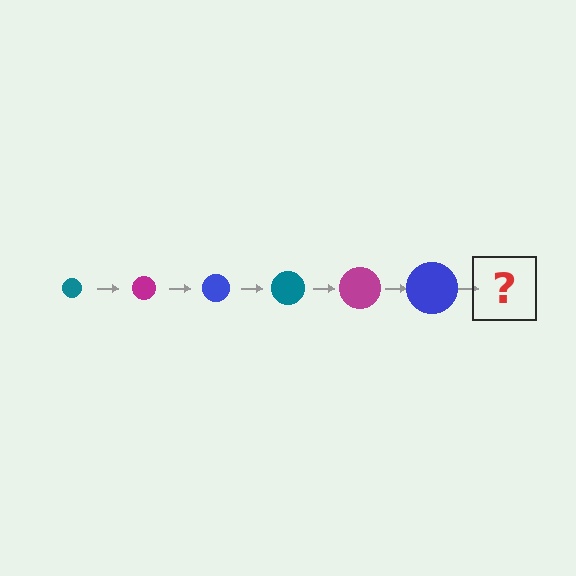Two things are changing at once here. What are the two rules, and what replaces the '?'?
The two rules are that the circle grows larger each step and the color cycles through teal, magenta, and blue. The '?' should be a teal circle, larger than the previous one.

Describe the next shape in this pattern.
It should be a teal circle, larger than the previous one.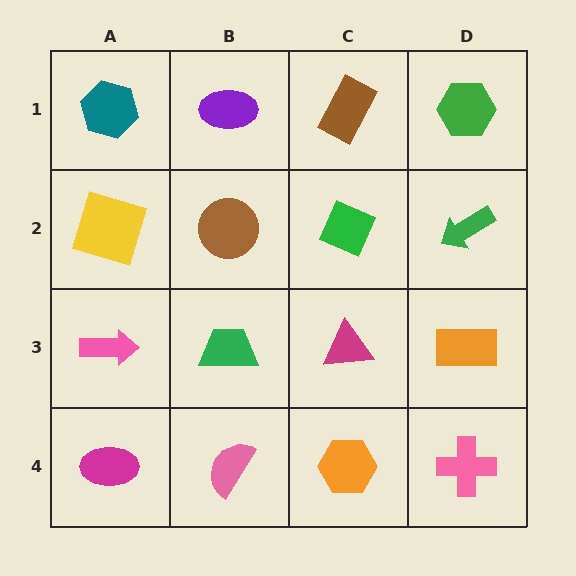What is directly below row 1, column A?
A yellow square.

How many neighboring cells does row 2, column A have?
3.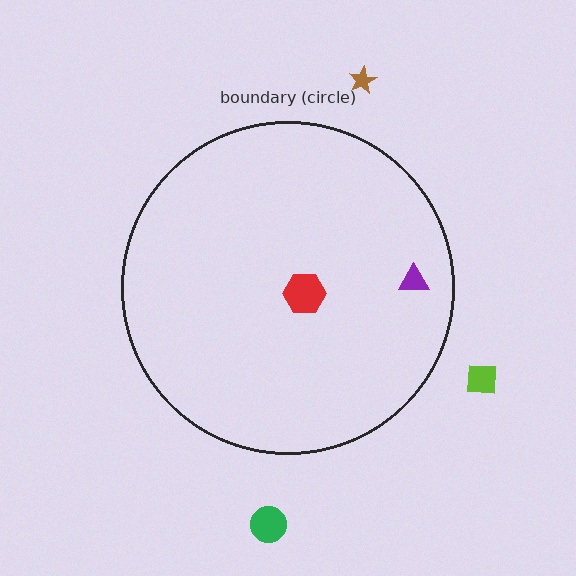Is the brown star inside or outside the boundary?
Outside.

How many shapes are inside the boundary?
2 inside, 3 outside.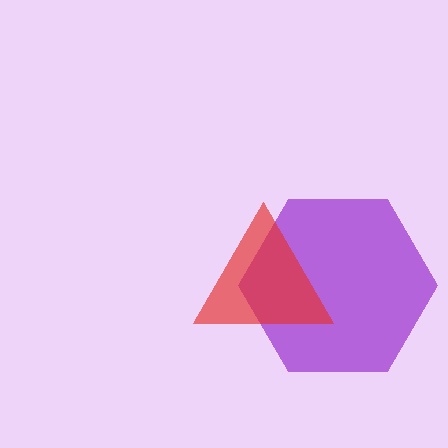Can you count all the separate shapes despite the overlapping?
Yes, there are 2 separate shapes.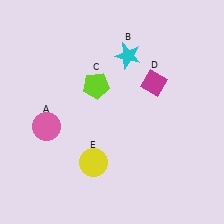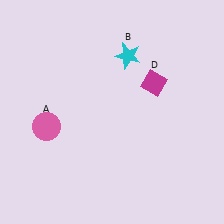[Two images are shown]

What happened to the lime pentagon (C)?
The lime pentagon (C) was removed in Image 2. It was in the top-left area of Image 1.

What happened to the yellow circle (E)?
The yellow circle (E) was removed in Image 2. It was in the bottom-left area of Image 1.